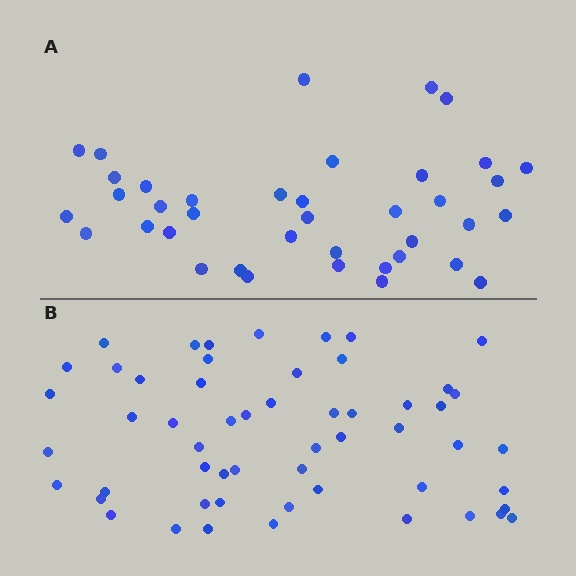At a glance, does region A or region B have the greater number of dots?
Region B (the bottom region) has more dots.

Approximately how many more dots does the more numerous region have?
Region B has approximately 15 more dots than region A.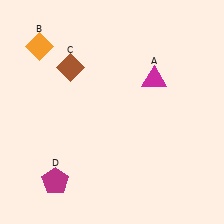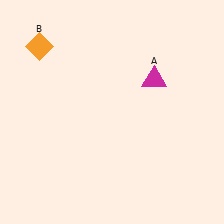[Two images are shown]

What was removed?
The magenta pentagon (D), the brown diamond (C) were removed in Image 2.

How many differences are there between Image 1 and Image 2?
There are 2 differences between the two images.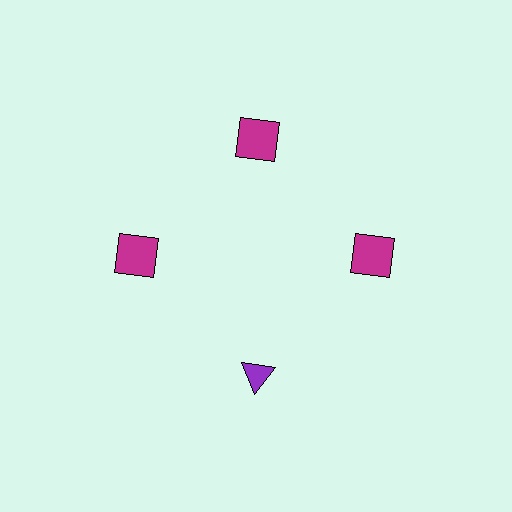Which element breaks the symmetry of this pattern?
The purple triangle at roughly the 6 o'clock position breaks the symmetry. All other shapes are magenta squares.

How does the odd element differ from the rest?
It differs in both color (purple instead of magenta) and shape (triangle instead of square).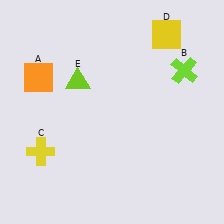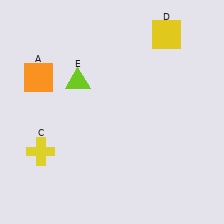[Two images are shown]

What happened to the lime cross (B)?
The lime cross (B) was removed in Image 2. It was in the top-right area of Image 1.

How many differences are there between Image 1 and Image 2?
There is 1 difference between the two images.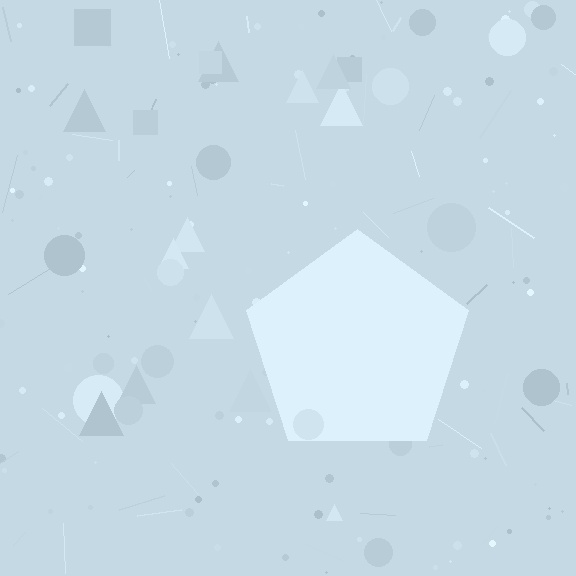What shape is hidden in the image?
A pentagon is hidden in the image.